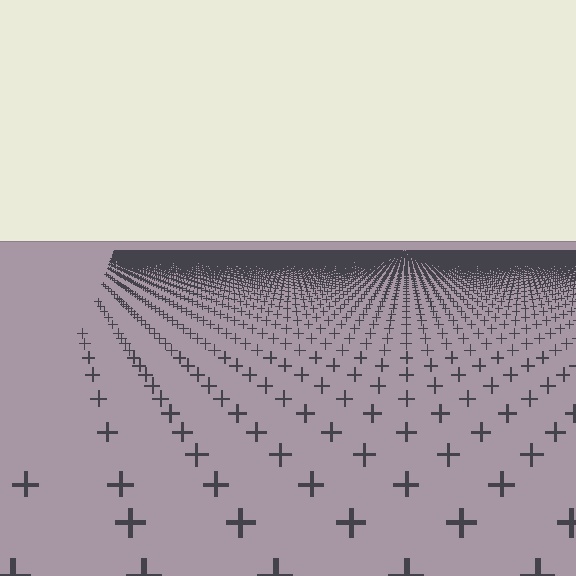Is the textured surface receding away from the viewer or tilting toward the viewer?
The surface is receding away from the viewer. Texture elements get smaller and denser toward the top.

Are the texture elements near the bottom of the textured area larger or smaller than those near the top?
Larger. Near the bottom, elements are closer to the viewer and appear at a bigger on-screen size.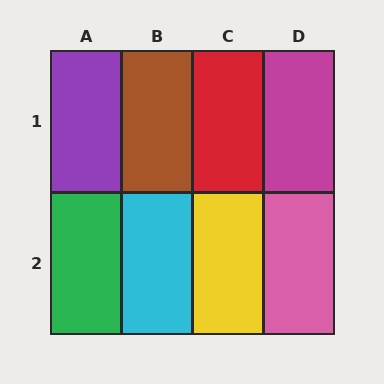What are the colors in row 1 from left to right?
Purple, brown, red, magenta.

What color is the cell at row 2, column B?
Cyan.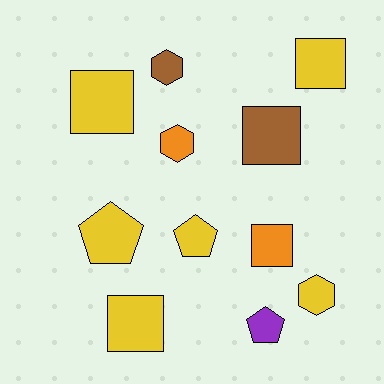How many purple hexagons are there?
There are no purple hexagons.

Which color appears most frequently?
Yellow, with 6 objects.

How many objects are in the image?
There are 11 objects.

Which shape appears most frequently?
Square, with 5 objects.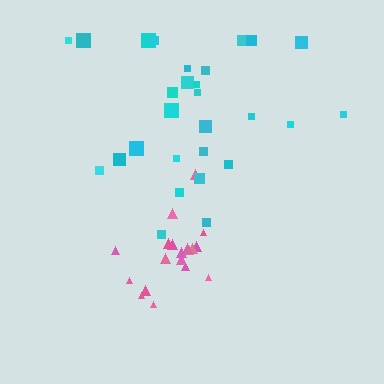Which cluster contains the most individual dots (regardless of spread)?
Cyan (28).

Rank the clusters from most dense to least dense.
pink, cyan.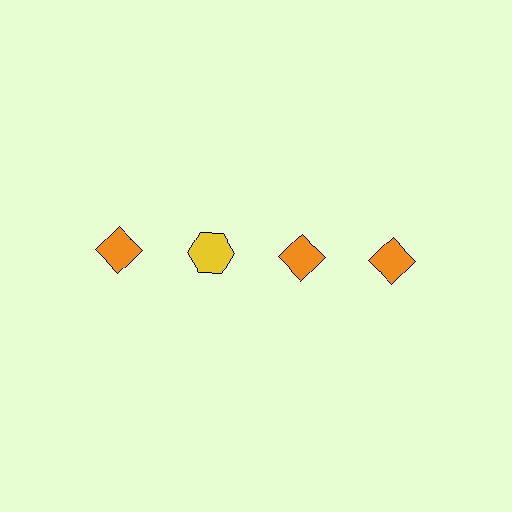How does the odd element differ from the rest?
It differs in both color (yellow instead of orange) and shape (hexagon instead of diamond).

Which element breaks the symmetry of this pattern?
The yellow hexagon in the top row, second from left column breaks the symmetry. All other shapes are orange diamonds.